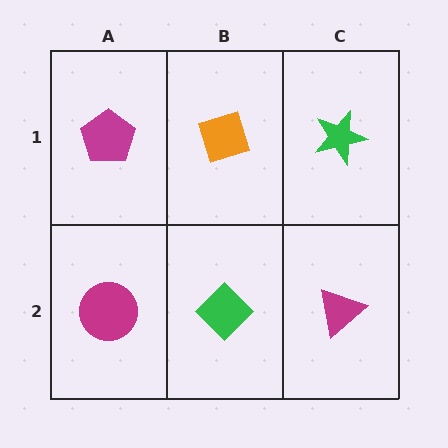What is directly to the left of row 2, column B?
A magenta circle.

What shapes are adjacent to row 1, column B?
A green diamond (row 2, column B), a magenta pentagon (row 1, column A), a green star (row 1, column C).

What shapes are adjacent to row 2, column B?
An orange diamond (row 1, column B), a magenta circle (row 2, column A), a magenta triangle (row 2, column C).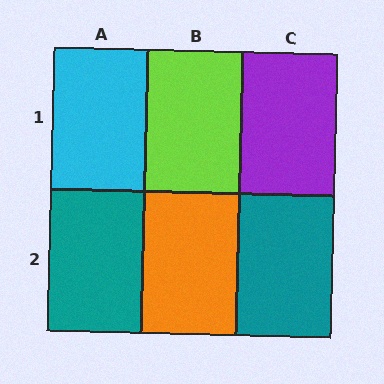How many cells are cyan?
1 cell is cyan.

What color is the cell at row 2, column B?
Orange.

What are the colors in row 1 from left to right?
Cyan, lime, purple.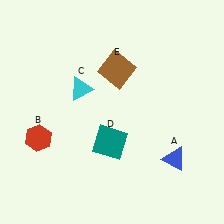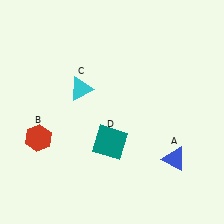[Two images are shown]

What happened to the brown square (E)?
The brown square (E) was removed in Image 2. It was in the top-right area of Image 1.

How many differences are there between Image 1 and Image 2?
There is 1 difference between the two images.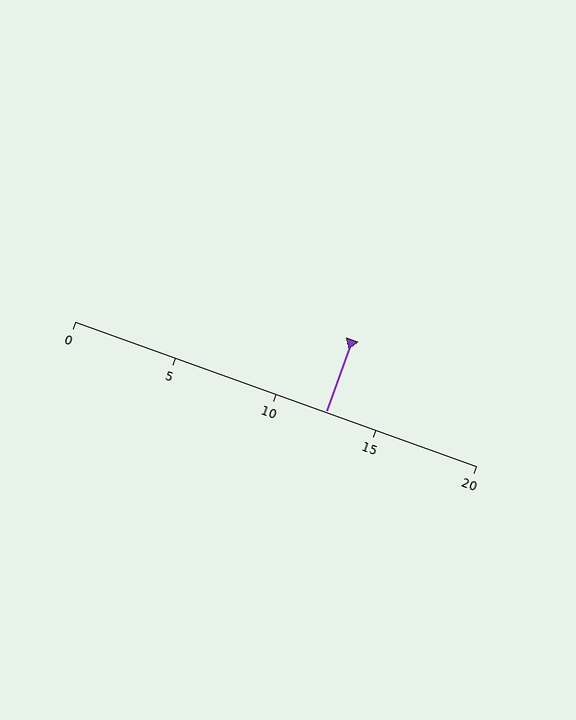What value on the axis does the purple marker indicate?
The marker indicates approximately 12.5.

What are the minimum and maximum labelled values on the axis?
The axis runs from 0 to 20.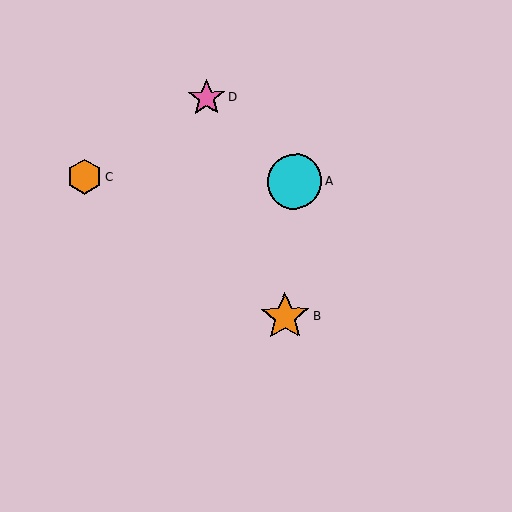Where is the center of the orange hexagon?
The center of the orange hexagon is at (84, 177).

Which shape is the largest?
The cyan circle (labeled A) is the largest.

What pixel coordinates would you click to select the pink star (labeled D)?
Click at (206, 98) to select the pink star D.